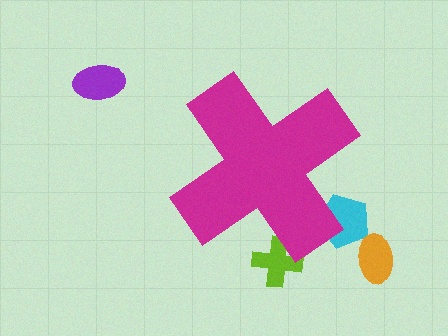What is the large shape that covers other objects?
A magenta cross.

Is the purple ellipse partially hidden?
No, the purple ellipse is fully visible.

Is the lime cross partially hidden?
Yes, the lime cross is partially hidden behind the magenta cross.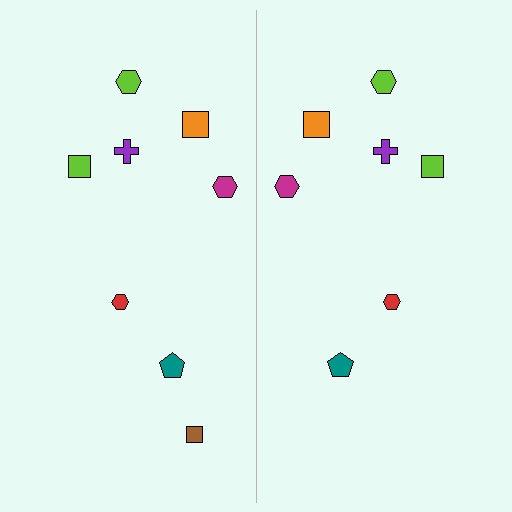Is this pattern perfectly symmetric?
No, the pattern is not perfectly symmetric. A brown square is missing from the right side.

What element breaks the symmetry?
A brown square is missing from the right side.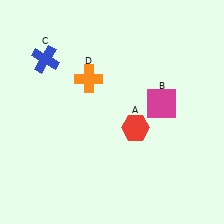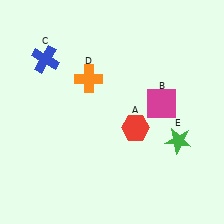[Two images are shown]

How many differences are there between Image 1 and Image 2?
There is 1 difference between the two images.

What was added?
A green star (E) was added in Image 2.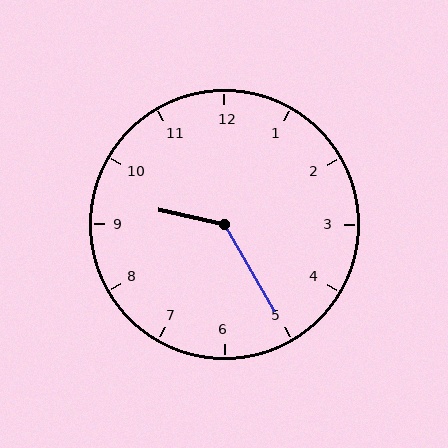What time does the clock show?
9:25.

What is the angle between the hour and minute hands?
Approximately 132 degrees.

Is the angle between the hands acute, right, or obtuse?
It is obtuse.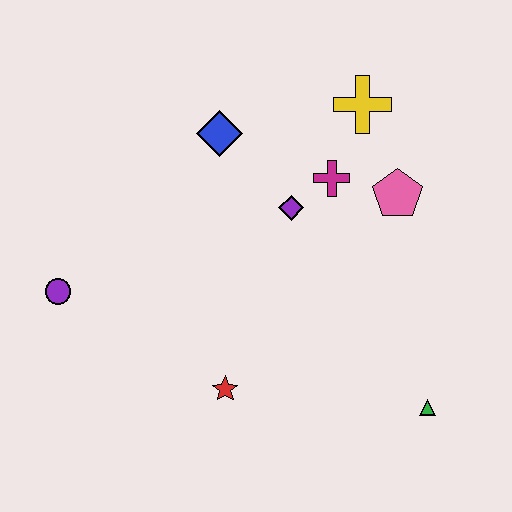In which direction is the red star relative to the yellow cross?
The red star is below the yellow cross.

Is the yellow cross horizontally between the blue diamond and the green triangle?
Yes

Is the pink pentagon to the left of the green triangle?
Yes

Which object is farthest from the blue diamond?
The green triangle is farthest from the blue diamond.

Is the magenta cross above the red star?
Yes